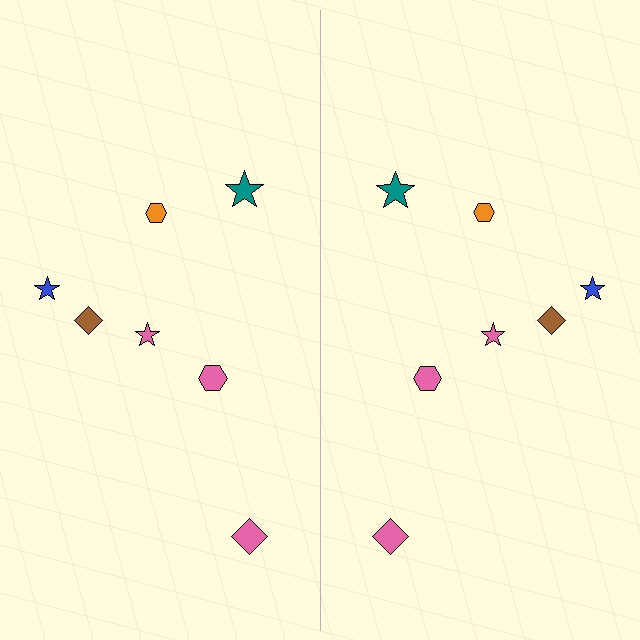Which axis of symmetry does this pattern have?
The pattern has a vertical axis of symmetry running through the center of the image.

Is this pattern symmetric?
Yes, this pattern has bilateral (reflection) symmetry.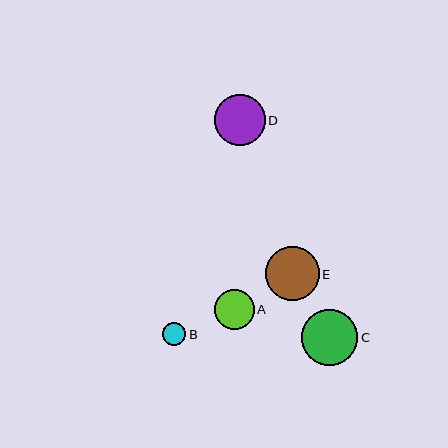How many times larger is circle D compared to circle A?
Circle D is approximately 1.3 times the size of circle A.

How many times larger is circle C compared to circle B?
Circle C is approximately 2.4 times the size of circle B.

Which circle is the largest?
Circle C is the largest with a size of approximately 57 pixels.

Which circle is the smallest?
Circle B is the smallest with a size of approximately 24 pixels.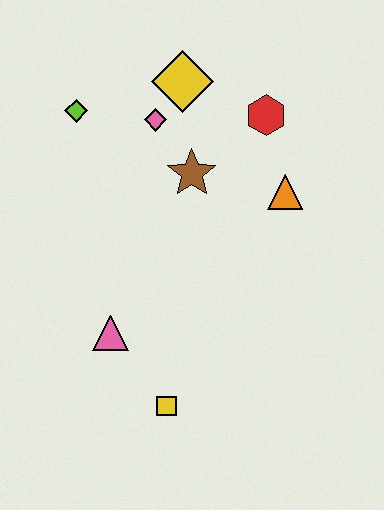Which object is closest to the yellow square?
The pink triangle is closest to the yellow square.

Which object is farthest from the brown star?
The yellow square is farthest from the brown star.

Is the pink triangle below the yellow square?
No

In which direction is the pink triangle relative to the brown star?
The pink triangle is below the brown star.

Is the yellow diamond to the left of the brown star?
Yes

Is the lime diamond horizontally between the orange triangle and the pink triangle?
No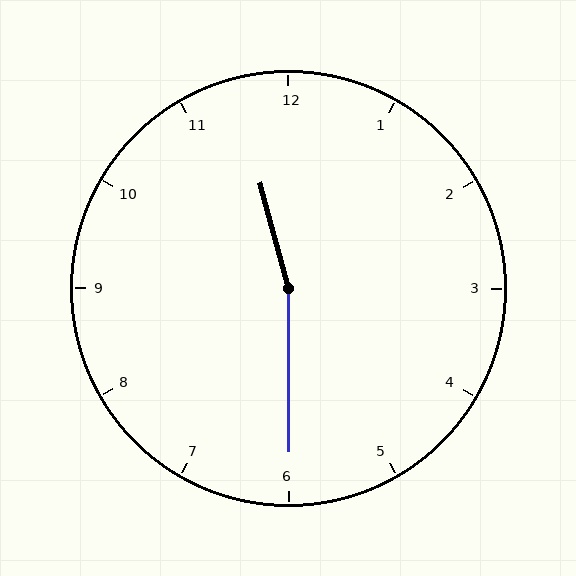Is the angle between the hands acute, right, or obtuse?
It is obtuse.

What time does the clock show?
11:30.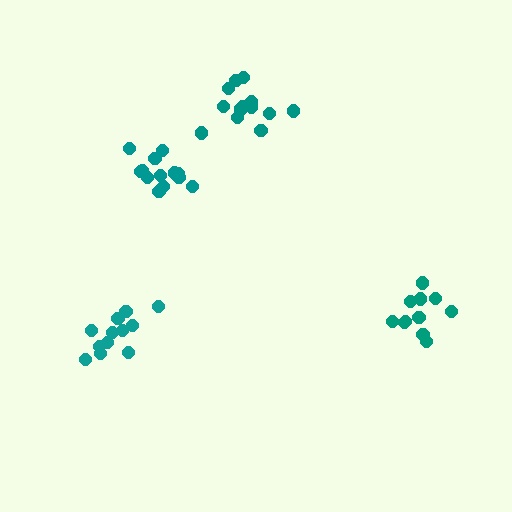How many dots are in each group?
Group 1: 14 dots, Group 2: 13 dots, Group 3: 11 dots, Group 4: 12 dots (50 total).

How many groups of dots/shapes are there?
There are 4 groups.